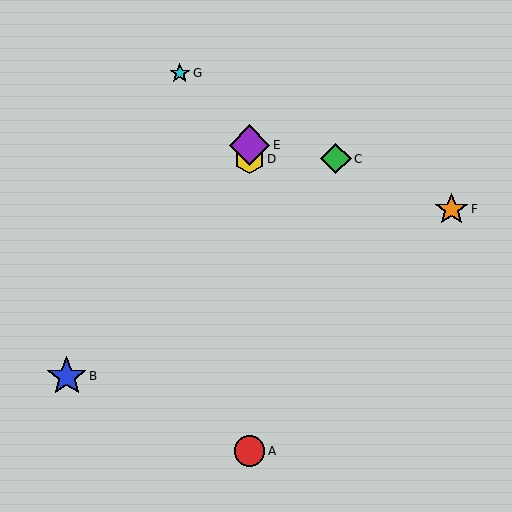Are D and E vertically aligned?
Yes, both are at x≈249.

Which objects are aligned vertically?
Objects A, D, E are aligned vertically.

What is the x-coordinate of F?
Object F is at x≈452.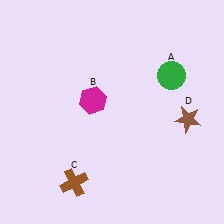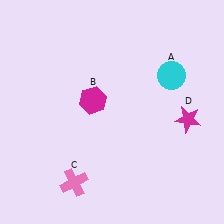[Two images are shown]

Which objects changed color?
A changed from green to cyan. C changed from brown to pink. D changed from brown to magenta.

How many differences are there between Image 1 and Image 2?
There are 3 differences between the two images.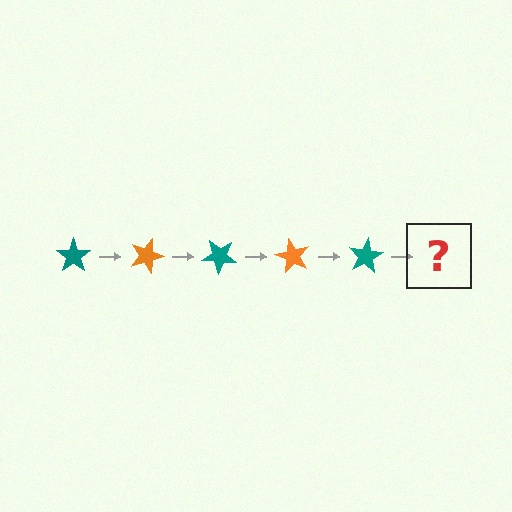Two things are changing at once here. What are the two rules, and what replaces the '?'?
The two rules are that it rotates 20 degrees each step and the color cycles through teal and orange. The '?' should be an orange star, rotated 100 degrees from the start.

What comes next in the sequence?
The next element should be an orange star, rotated 100 degrees from the start.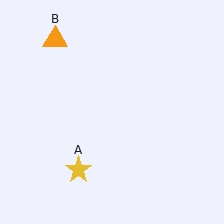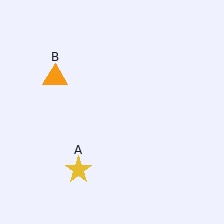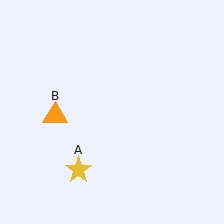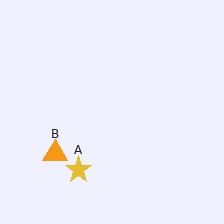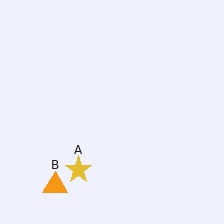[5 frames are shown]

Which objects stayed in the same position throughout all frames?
Yellow star (object A) remained stationary.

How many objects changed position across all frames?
1 object changed position: orange triangle (object B).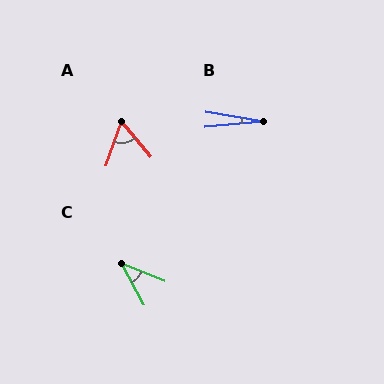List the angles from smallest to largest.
B (16°), C (39°), A (58°).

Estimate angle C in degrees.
Approximately 39 degrees.